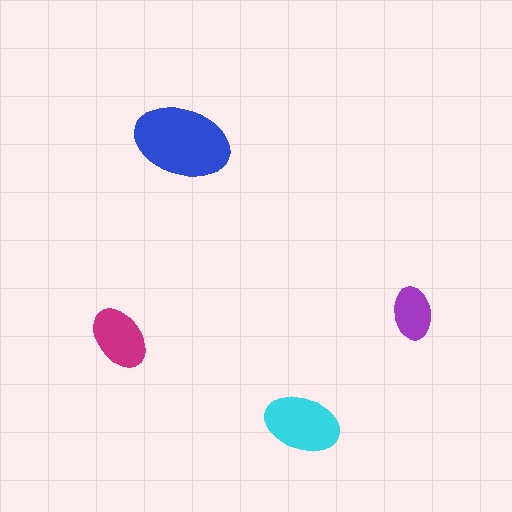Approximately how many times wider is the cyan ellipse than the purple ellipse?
About 1.5 times wider.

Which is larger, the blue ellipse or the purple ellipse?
The blue one.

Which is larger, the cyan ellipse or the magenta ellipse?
The cyan one.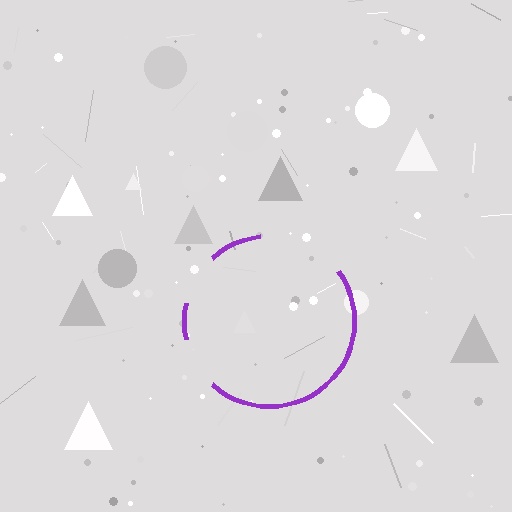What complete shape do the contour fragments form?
The contour fragments form a circle.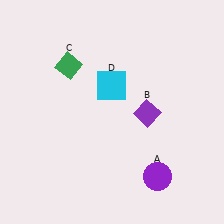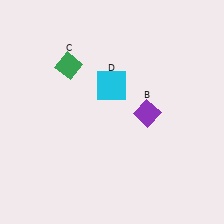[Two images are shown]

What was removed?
The purple circle (A) was removed in Image 2.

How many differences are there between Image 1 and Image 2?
There is 1 difference between the two images.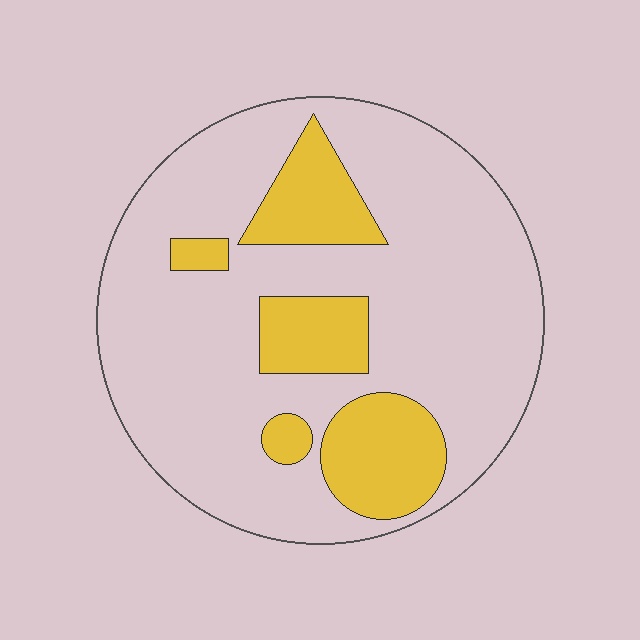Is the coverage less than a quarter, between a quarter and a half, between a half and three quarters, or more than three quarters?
Less than a quarter.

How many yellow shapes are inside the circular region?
5.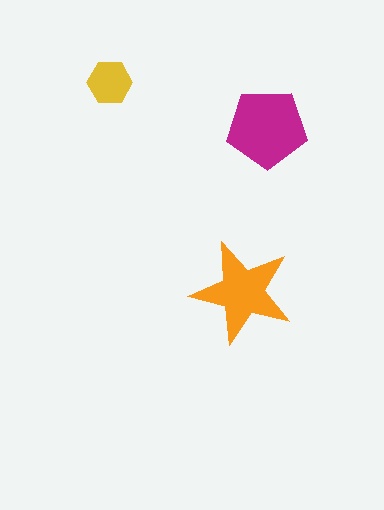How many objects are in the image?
There are 3 objects in the image.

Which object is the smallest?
The yellow hexagon.